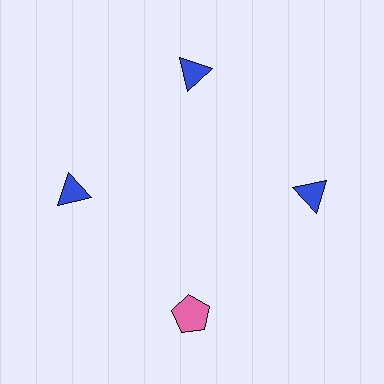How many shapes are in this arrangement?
There are 4 shapes arranged in a ring pattern.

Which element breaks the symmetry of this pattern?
The pink pentagon at roughly the 6 o'clock position breaks the symmetry. All other shapes are blue triangles.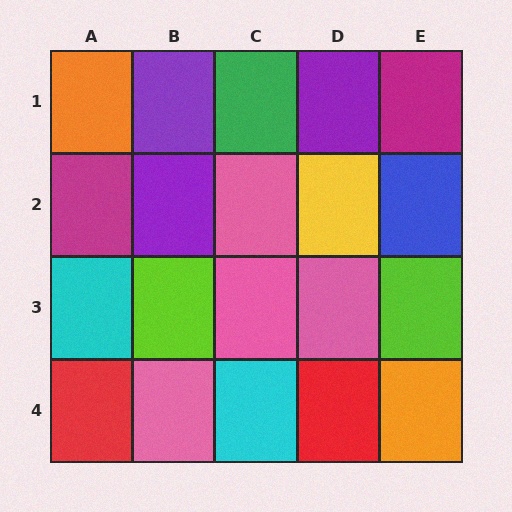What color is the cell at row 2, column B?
Purple.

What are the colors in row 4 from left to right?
Red, pink, cyan, red, orange.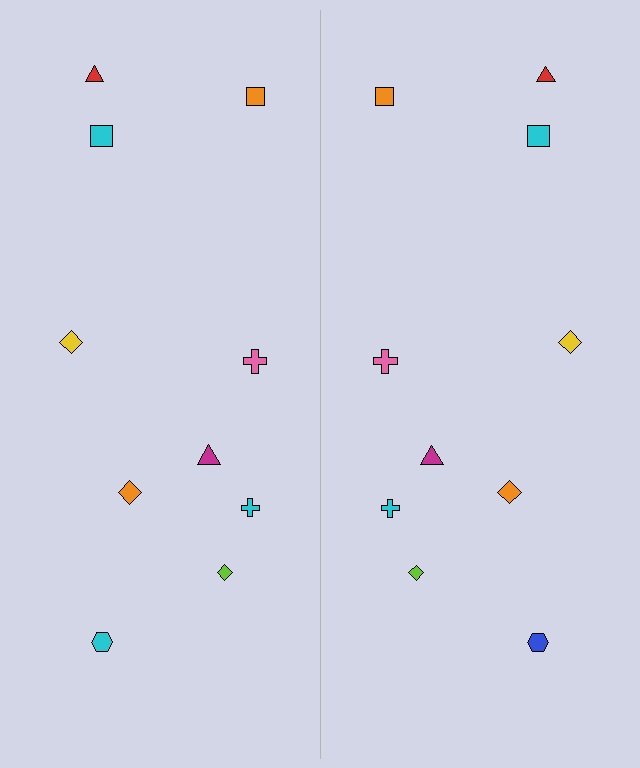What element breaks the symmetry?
The blue hexagon on the right side breaks the symmetry — its mirror counterpart is cyan.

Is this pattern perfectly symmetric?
No, the pattern is not perfectly symmetric. The blue hexagon on the right side breaks the symmetry — its mirror counterpart is cyan.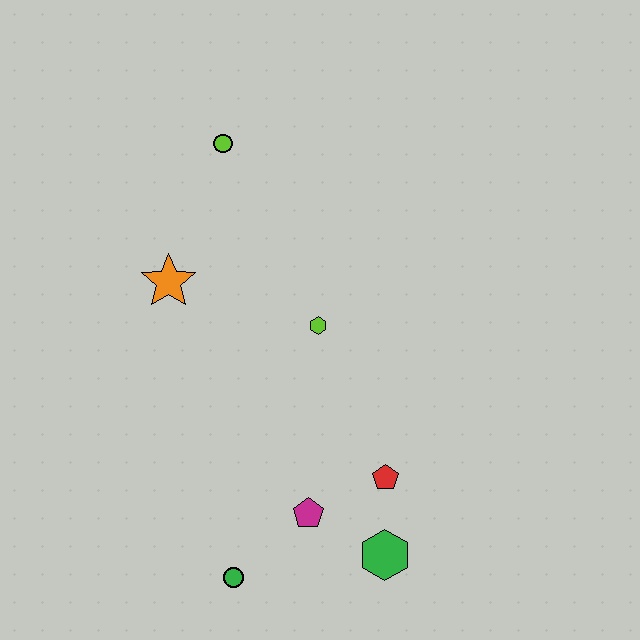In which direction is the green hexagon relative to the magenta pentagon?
The green hexagon is to the right of the magenta pentagon.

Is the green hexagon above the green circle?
Yes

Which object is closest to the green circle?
The magenta pentagon is closest to the green circle.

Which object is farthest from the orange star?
The green hexagon is farthest from the orange star.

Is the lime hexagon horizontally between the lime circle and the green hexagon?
Yes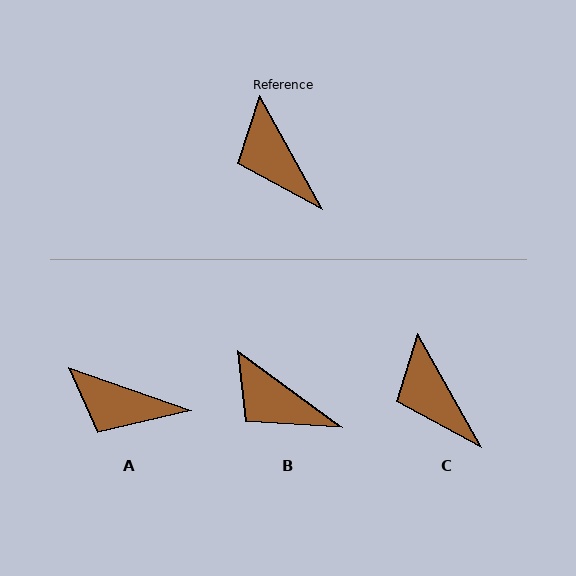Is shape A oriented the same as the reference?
No, it is off by about 42 degrees.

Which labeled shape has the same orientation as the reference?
C.